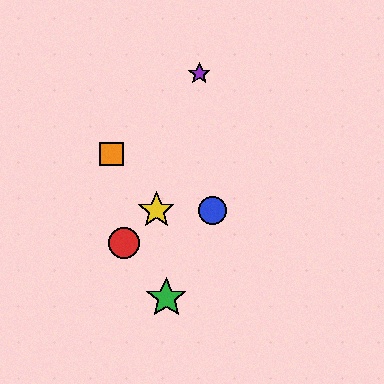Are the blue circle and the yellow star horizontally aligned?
Yes, both are at y≈210.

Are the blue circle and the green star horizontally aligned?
No, the blue circle is at y≈210 and the green star is at y≈298.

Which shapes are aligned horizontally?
The blue circle, the yellow star are aligned horizontally.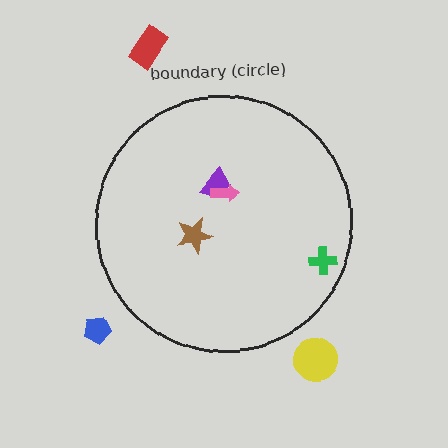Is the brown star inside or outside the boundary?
Inside.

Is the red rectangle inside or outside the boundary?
Outside.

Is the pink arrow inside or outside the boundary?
Inside.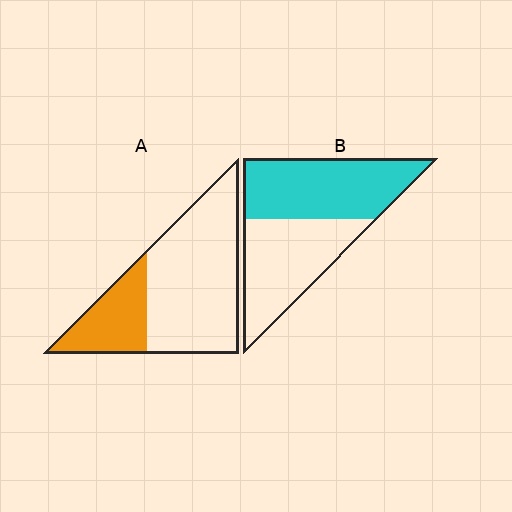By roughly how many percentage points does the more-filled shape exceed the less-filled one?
By roughly 25 percentage points (B over A).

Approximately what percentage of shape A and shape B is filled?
A is approximately 30% and B is approximately 50%.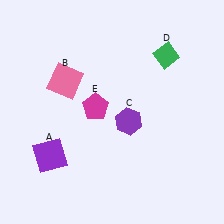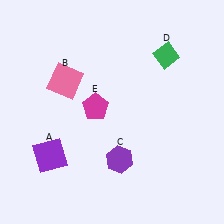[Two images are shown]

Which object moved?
The purple hexagon (C) moved down.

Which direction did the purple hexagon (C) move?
The purple hexagon (C) moved down.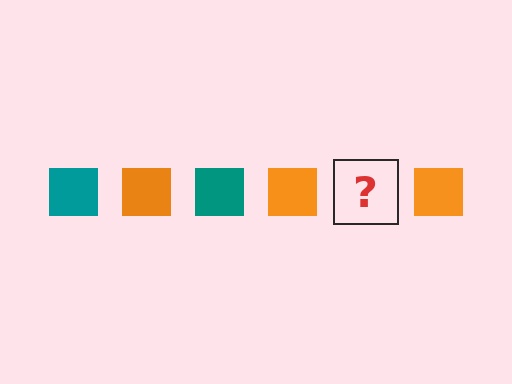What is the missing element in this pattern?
The missing element is a teal square.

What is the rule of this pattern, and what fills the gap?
The rule is that the pattern cycles through teal, orange squares. The gap should be filled with a teal square.